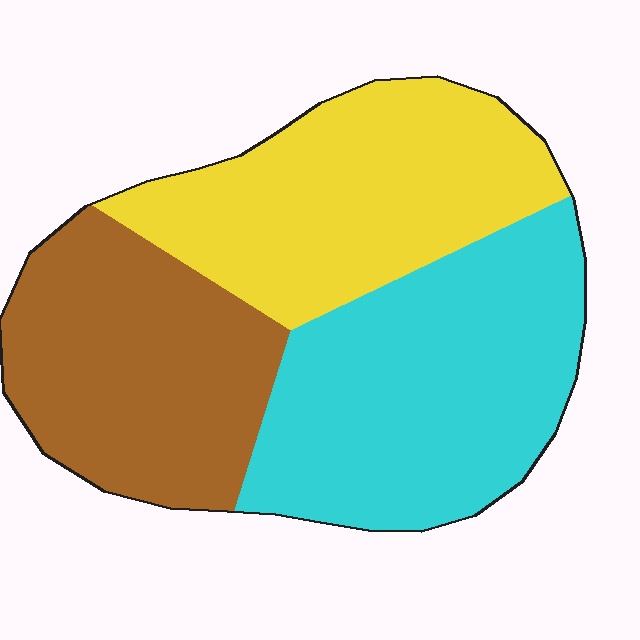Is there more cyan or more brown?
Cyan.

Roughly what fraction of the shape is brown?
Brown covers around 30% of the shape.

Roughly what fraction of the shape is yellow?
Yellow covers around 30% of the shape.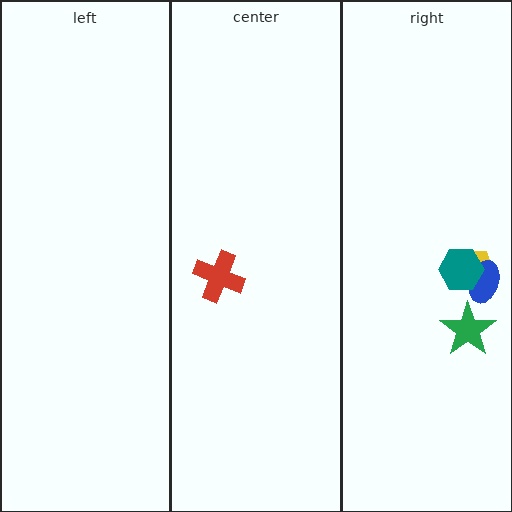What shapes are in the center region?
The red cross.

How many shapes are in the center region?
1.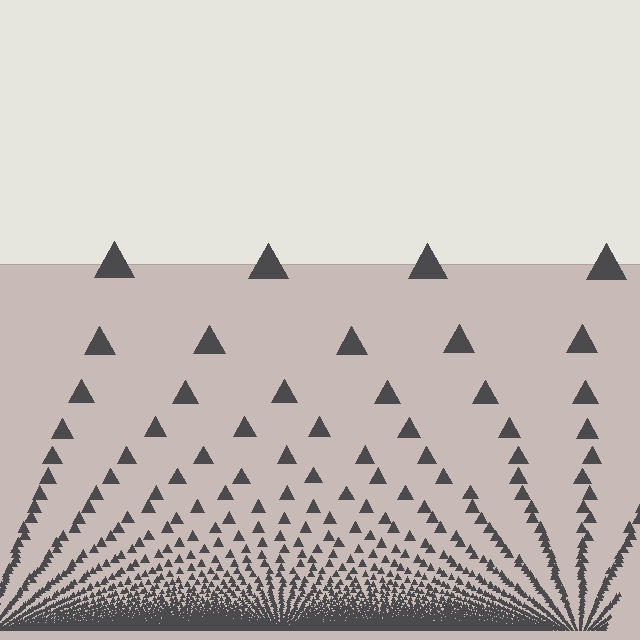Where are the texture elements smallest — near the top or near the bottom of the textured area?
Near the bottom.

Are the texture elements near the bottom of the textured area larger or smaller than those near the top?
Smaller. The gradient is inverted — elements near the bottom are smaller and denser.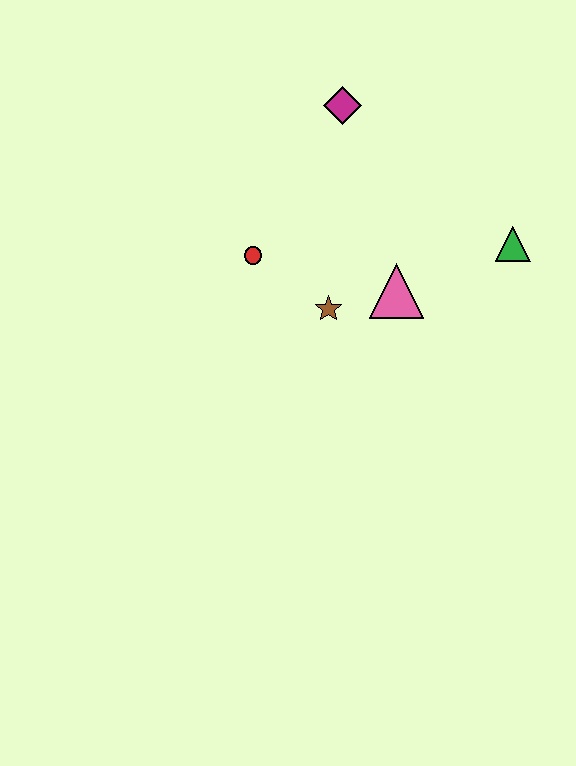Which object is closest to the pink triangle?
The brown star is closest to the pink triangle.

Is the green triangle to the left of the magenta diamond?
No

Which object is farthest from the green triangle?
The red circle is farthest from the green triangle.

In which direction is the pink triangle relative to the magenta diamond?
The pink triangle is below the magenta diamond.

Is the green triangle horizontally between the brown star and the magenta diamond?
No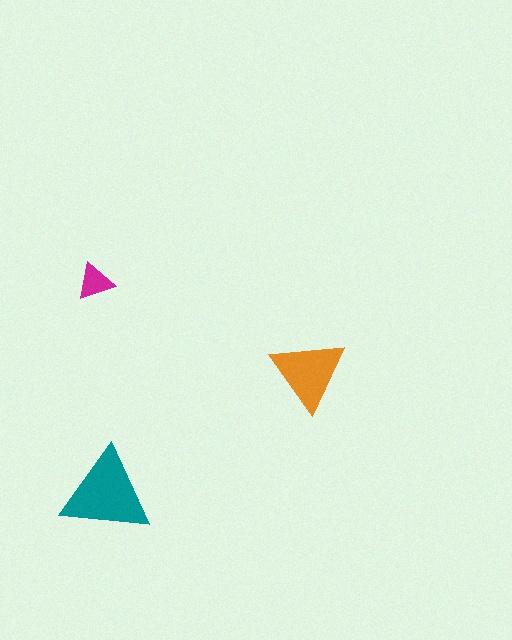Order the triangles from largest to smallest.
the teal one, the orange one, the magenta one.